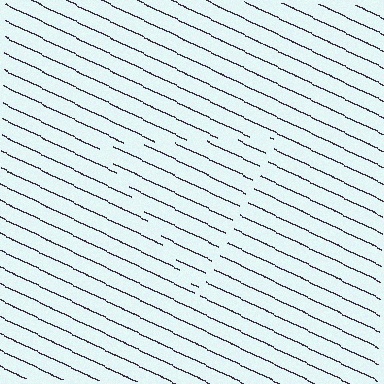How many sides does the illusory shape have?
3 sides — the line-ends trace a triangle.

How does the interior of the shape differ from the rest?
The interior of the shape contains the same grating, shifted by half a period — the contour is defined by the phase discontinuity where line-ends from the inner and outer gratings abut.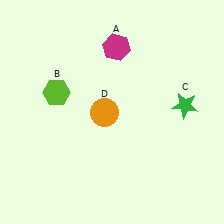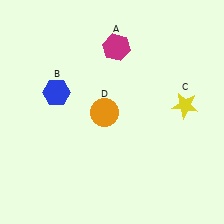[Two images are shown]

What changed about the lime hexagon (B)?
In Image 1, B is lime. In Image 2, it changed to blue.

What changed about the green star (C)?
In Image 1, C is green. In Image 2, it changed to yellow.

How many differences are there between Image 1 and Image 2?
There are 2 differences between the two images.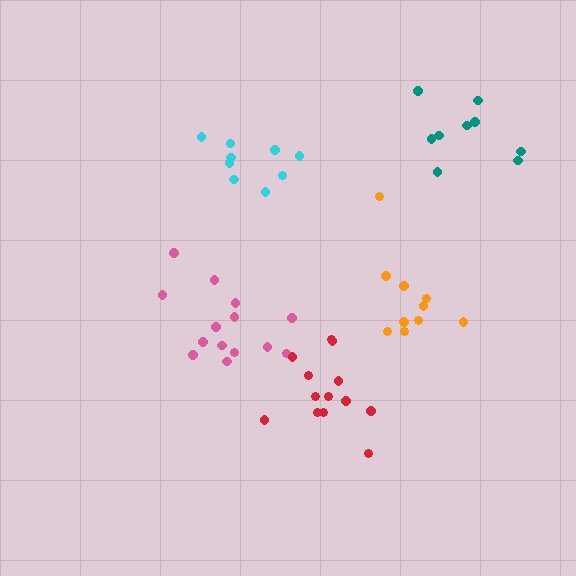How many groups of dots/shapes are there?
There are 5 groups.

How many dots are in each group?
Group 1: 10 dots, Group 2: 9 dots, Group 3: 14 dots, Group 4: 9 dots, Group 5: 13 dots (55 total).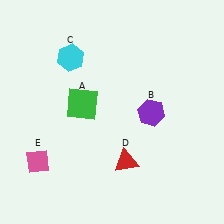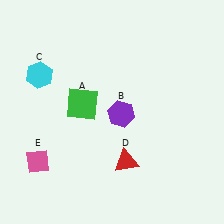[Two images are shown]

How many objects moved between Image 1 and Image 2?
2 objects moved between the two images.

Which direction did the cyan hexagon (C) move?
The cyan hexagon (C) moved left.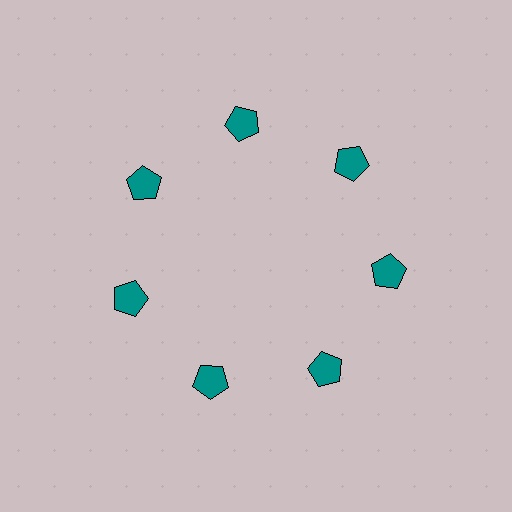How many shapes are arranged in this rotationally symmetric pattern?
There are 7 shapes, arranged in 7 groups of 1.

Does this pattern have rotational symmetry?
Yes, this pattern has 7-fold rotational symmetry. It looks the same after rotating 51 degrees around the center.